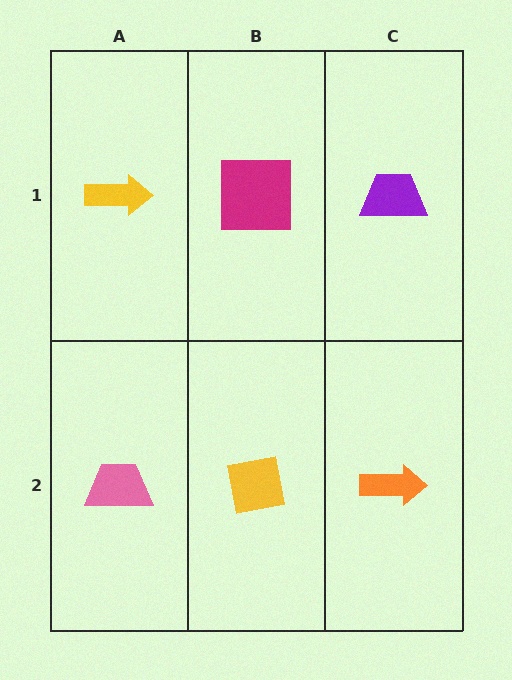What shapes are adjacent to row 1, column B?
A yellow square (row 2, column B), a yellow arrow (row 1, column A), a purple trapezoid (row 1, column C).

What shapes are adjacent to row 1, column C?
An orange arrow (row 2, column C), a magenta square (row 1, column B).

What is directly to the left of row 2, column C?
A yellow square.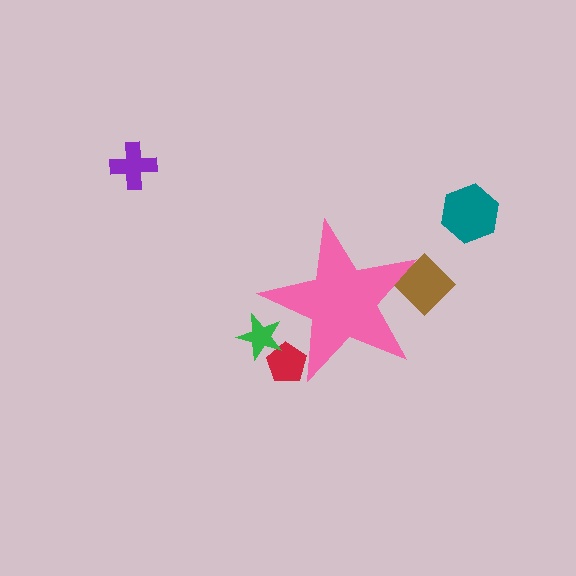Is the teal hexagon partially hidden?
No, the teal hexagon is fully visible.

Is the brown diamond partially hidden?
Yes, the brown diamond is partially hidden behind the pink star.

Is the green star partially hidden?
Yes, the green star is partially hidden behind the pink star.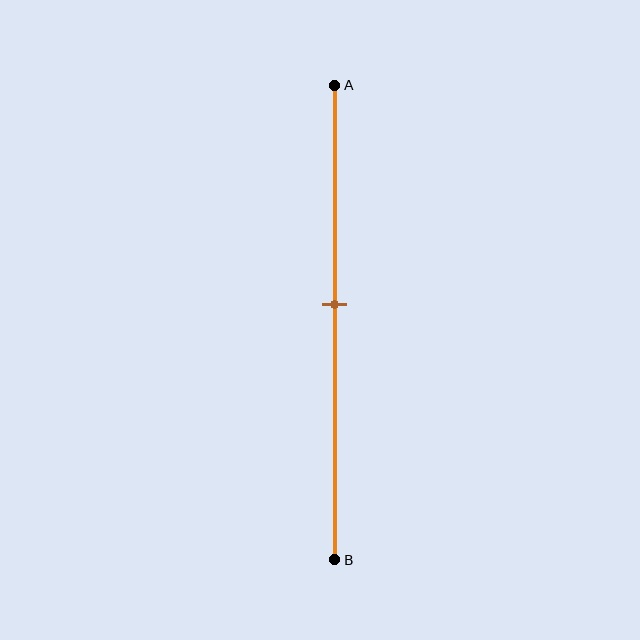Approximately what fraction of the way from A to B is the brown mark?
The brown mark is approximately 45% of the way from A to B.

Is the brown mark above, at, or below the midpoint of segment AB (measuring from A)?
The brown mark is above the midpoint of segment AB.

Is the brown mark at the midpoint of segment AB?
No, the mark is at about 45% from A, not at the 50% midpoint.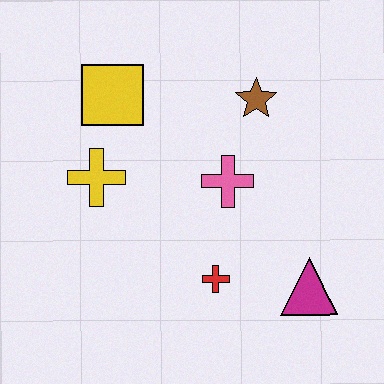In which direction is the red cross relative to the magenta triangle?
The red cross is to the left of the magenta triangle.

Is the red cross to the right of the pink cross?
No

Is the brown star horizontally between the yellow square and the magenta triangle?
Yes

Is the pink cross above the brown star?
No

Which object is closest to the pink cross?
The brown star is closest to the pink cross.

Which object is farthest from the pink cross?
The yellow square is farthest from the pink cross.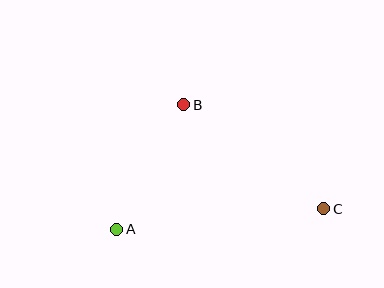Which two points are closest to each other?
Points A and B are closest to each other.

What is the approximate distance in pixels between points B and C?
The distance between B and C is approximately 174 pixels.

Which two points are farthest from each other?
Points A and C are farthest from each other.